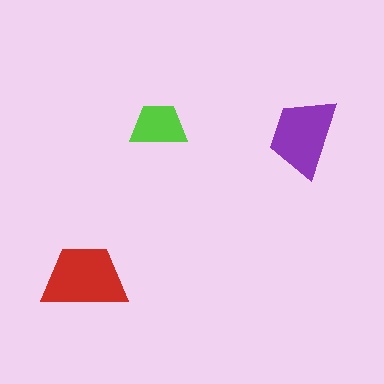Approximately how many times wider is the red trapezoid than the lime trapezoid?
About 1.5 times wider.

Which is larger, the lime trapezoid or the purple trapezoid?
The purple one.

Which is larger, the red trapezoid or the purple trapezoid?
The red one.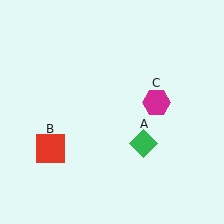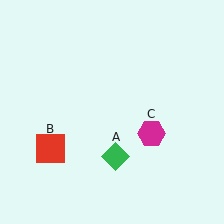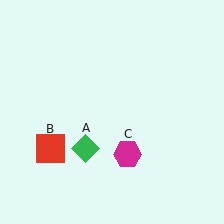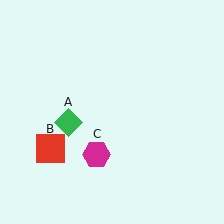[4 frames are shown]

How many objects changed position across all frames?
2 objects changed position: green diamond (object A), magenta hexagon (object C).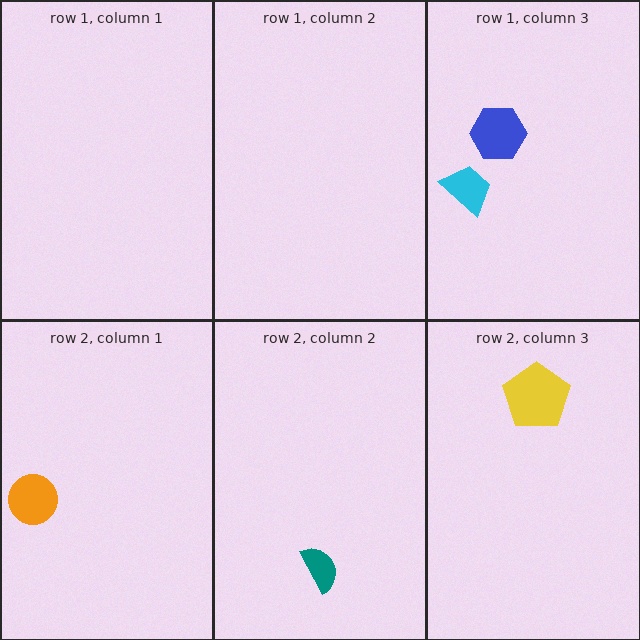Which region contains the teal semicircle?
The row 2, column 2 region.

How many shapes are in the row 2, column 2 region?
1.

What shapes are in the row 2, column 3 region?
The yellow pentagon.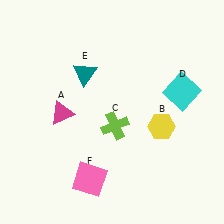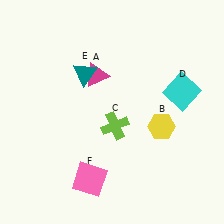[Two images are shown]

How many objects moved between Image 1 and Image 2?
1 object moved between the two images.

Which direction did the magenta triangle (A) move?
The magenta triangle (A) moved up.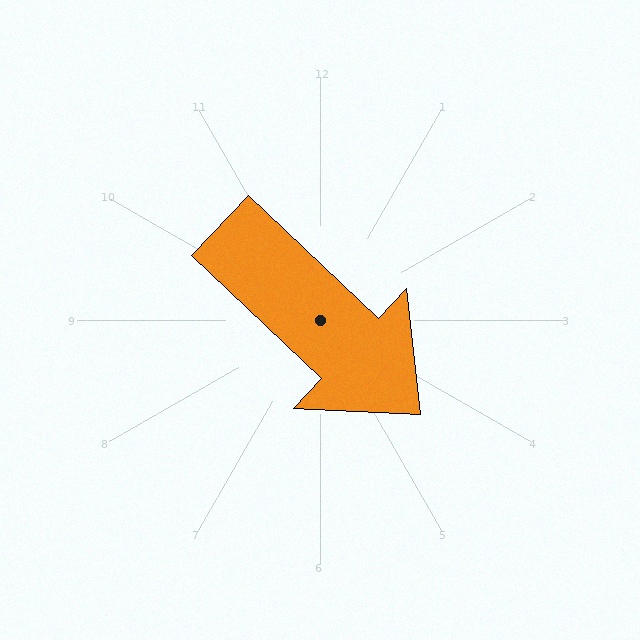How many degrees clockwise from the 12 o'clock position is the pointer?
Approximately 133 degrees.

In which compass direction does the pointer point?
Southeast.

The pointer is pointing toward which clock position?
Roughly 4 o'clock.